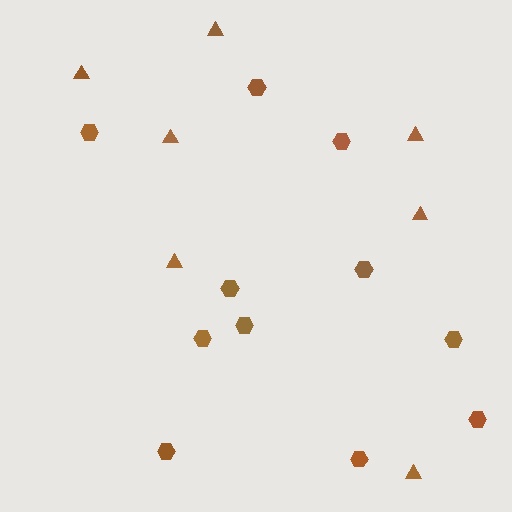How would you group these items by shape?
There are 2 groups: one group of triangles (7) and one group of hexagons (11).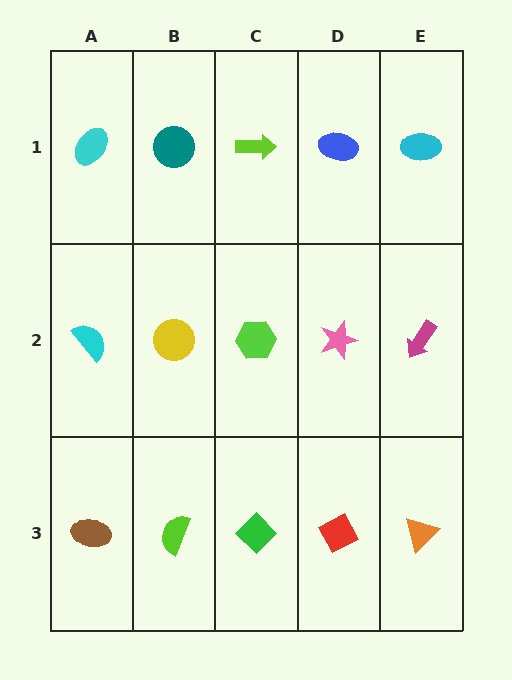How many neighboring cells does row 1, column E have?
2.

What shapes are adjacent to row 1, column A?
A cyan semicircle (row 2, column A), a teal circle (row 1, column B).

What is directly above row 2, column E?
A cyan ellipse.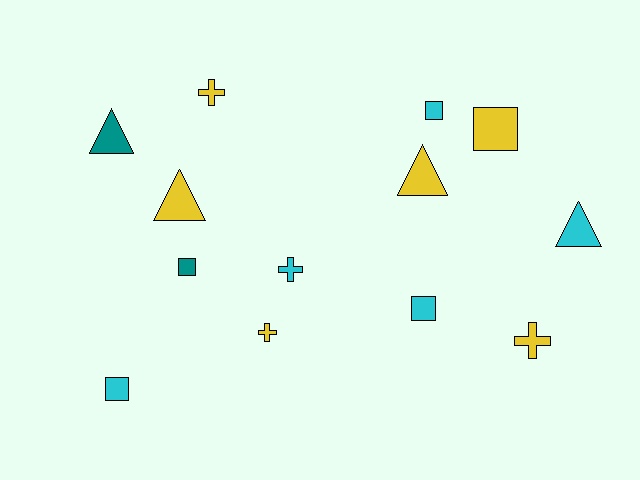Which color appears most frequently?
Yellow, with 6 objects.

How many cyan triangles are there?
There is 1 cyan triangle.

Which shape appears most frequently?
Square, with 5 objects.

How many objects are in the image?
There are 13 objects.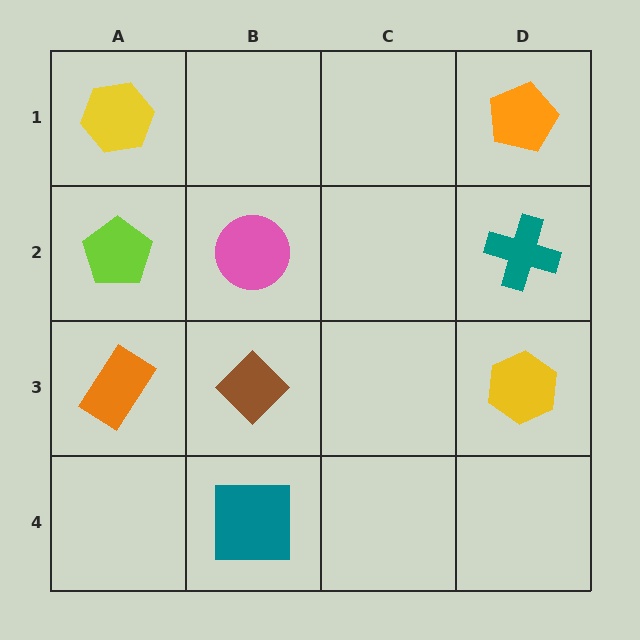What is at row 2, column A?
A lime pentagon.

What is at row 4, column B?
A teal square.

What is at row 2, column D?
A teal cross.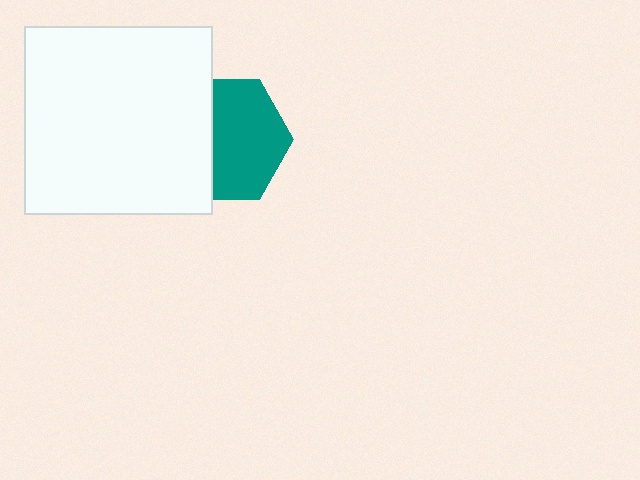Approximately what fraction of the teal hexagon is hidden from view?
Roughly 39% of the teal hexagon is hidden behind the white square.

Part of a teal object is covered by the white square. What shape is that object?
It is a hexagon.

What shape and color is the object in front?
The object in front is a white square.